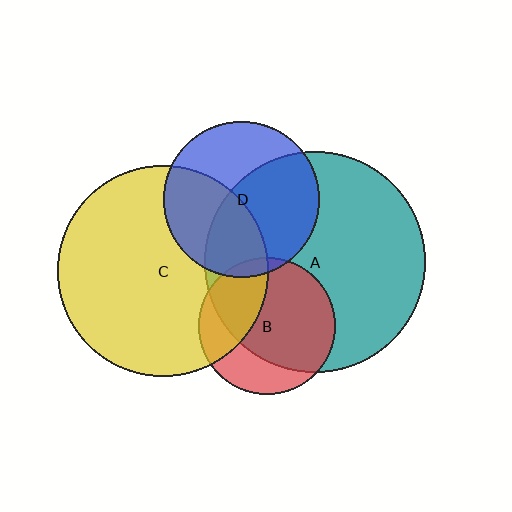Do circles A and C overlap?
Yes.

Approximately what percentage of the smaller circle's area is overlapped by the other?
Approximately 20%.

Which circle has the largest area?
Circle A (teal).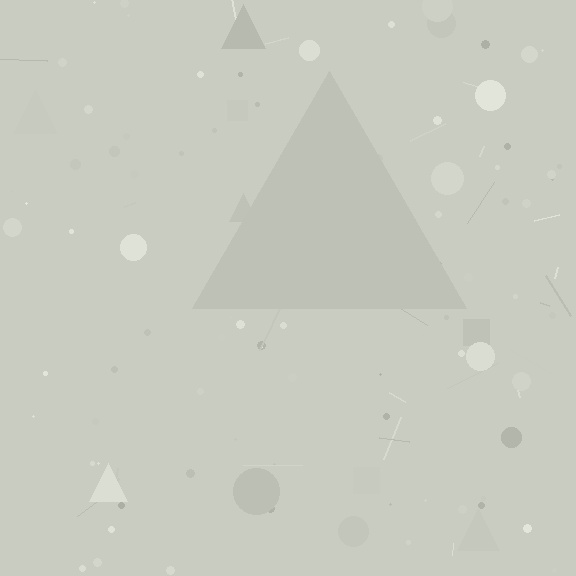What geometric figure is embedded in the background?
A triangle is embedded in the background.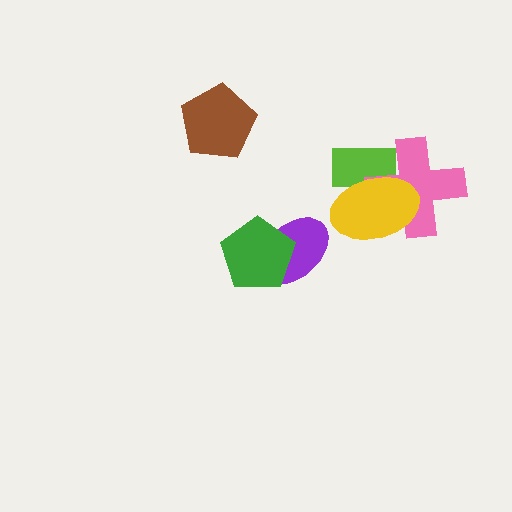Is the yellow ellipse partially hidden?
No, no other shape covers it.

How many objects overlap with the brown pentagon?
0 objects overlap with the brown pentagon.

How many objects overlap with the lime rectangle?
2 objects overlap with the lime rectangle.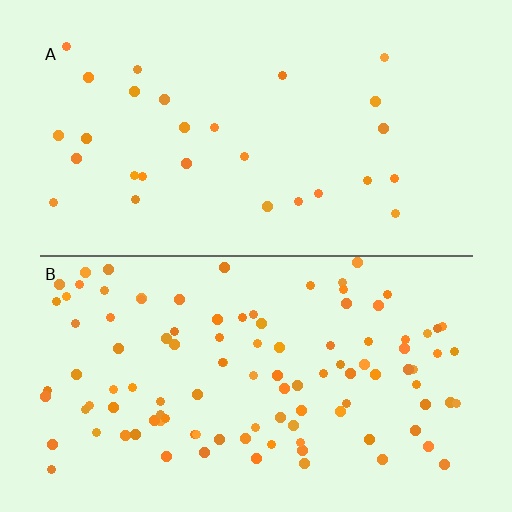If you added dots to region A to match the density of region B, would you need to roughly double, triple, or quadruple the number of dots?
Approximately quadruple.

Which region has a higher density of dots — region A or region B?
B (the bottom).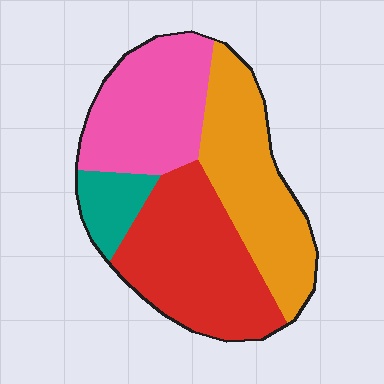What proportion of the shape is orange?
Orange takes up between a quarter and a half of the shape.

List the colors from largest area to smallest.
From largest to smallest: red, orange, pink, teal.